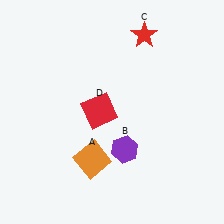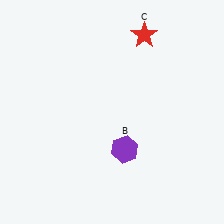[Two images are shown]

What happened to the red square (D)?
The red square (D) was removed in Image 2. It was in the top-left area of Image 1.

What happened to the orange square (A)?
The orange square (A) was removed in Image 2. It was in the bottom-left area of Image 1.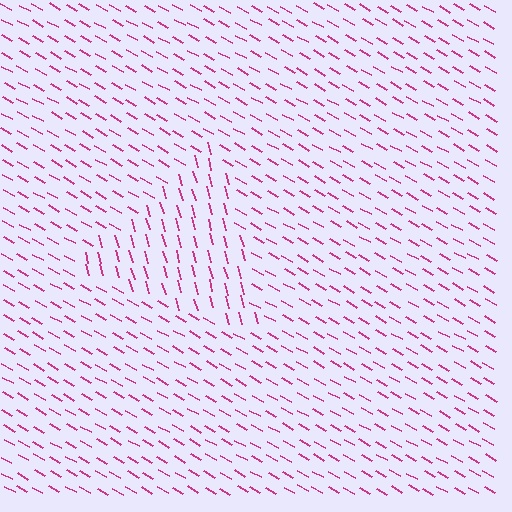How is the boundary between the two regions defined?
The boundary is defined purely by a change in line orientation (approximately 45 degrees difference). All lines are the same color and thickness.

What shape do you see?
I see a triangle.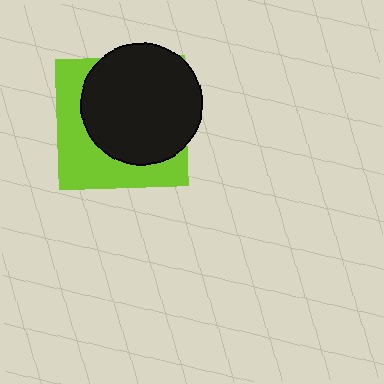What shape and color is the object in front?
The object in front is a black circle.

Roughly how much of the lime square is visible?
A small part of it is visible (roughly 40%).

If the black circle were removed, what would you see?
You would see the complete lime square.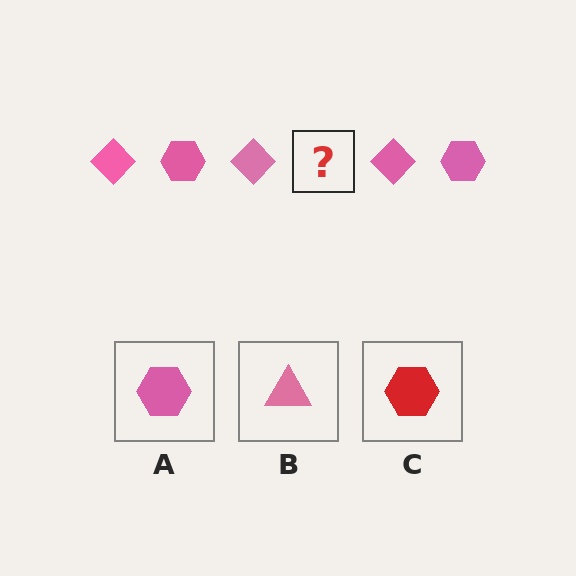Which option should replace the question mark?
Option A.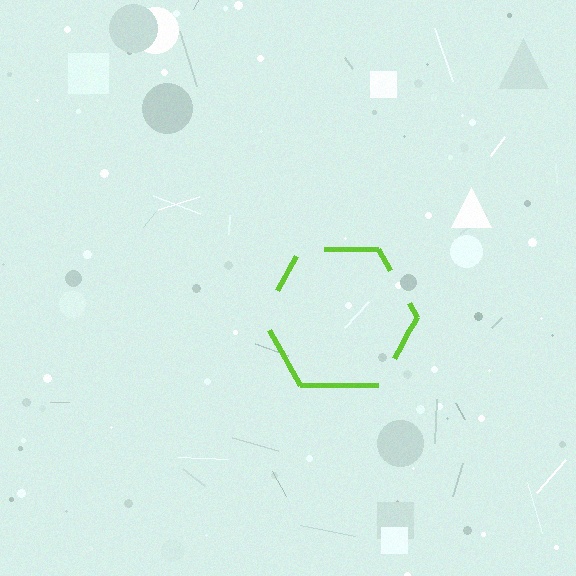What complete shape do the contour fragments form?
The contour fragments form a hexagon.